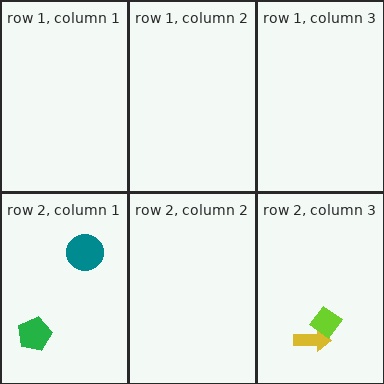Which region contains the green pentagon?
The row 2, column 1 region.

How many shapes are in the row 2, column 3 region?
2.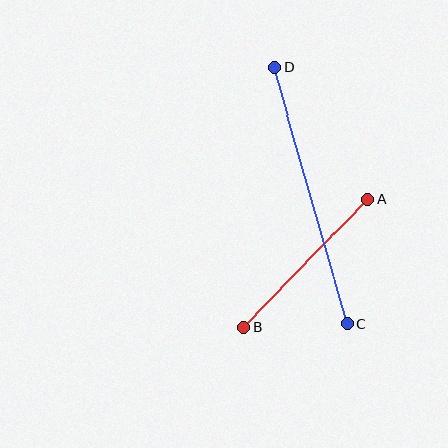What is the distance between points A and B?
The distance is approximately 179 pixels.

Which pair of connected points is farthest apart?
Points C and D are farthest apart.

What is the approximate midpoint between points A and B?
The midpoint is at approximately (306, 263) pixels.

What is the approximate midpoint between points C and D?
The midpoint is at approximately (311, 195) pixels.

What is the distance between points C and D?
The distance is approximately 266 pixels.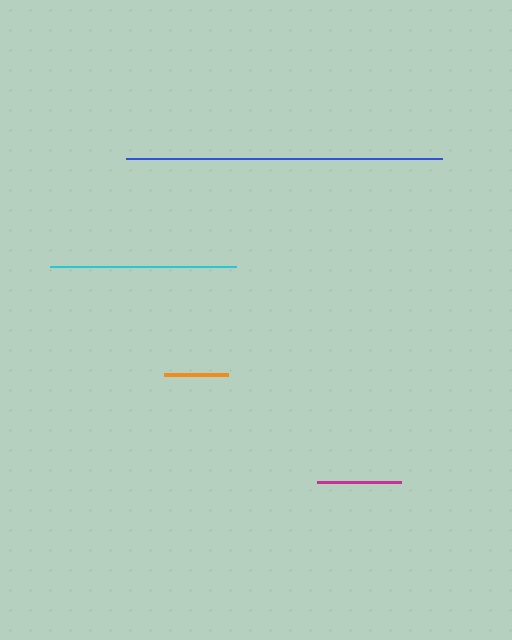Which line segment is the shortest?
The orange line is the shortest at approximately 64 pixels.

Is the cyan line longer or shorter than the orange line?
The cyan line is longer than the orange line.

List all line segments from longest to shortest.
From longest to shortest: blue, cyan, magenta, orange.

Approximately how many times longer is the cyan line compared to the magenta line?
The cyan line is approximately 2.2 times the length of the magenta line.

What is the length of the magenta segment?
The magenta segment is approximately 85 pixels long.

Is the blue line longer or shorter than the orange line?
The blue line is longer than the orange line.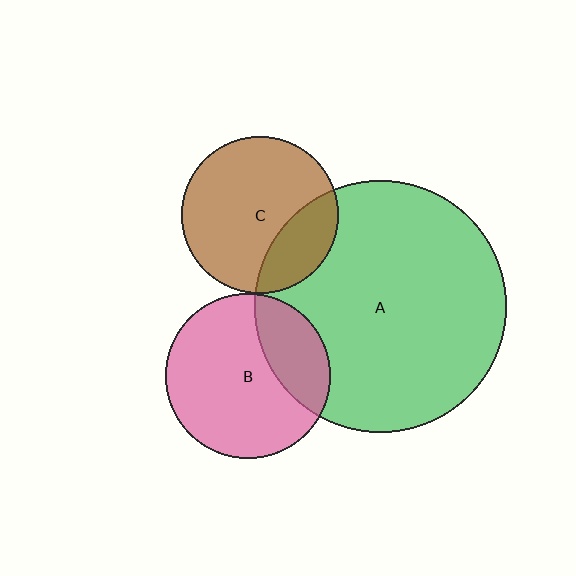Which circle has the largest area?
Circle A (green).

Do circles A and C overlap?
Yes.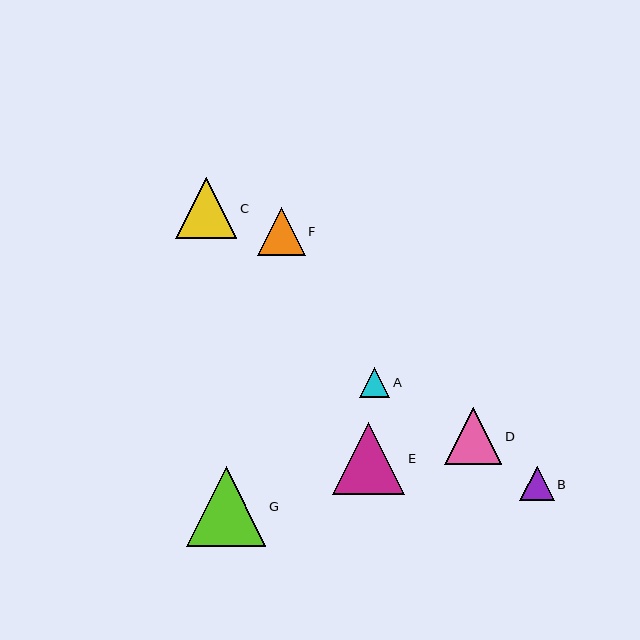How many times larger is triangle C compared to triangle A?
Triangle C is approximately 2.1 times the size of triangle A.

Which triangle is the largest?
Triangle G is the largest with a size of approximately 79 pixels.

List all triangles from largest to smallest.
From largest to smallest: G, E, C, D, F, B, A.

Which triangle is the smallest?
Triangle A is the smallest with a size of approximately 30 pixels.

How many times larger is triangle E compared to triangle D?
Triangle E is approximately 1.3 times the size of triangle D.